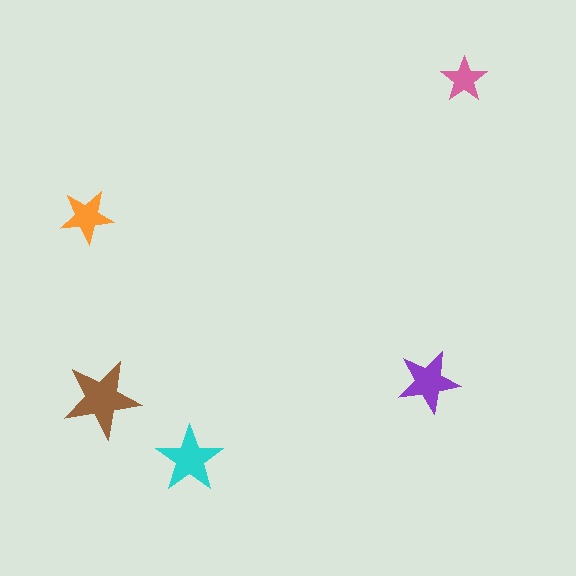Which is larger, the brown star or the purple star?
The brown one.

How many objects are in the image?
There are 5 objects in the image.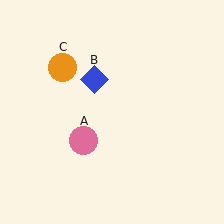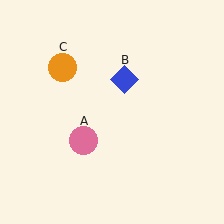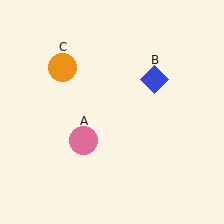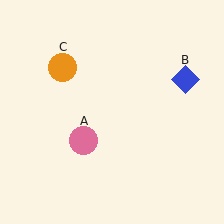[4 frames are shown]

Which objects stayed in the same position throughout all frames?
Pink circle (object A) and orange circle (object C) remained stationary.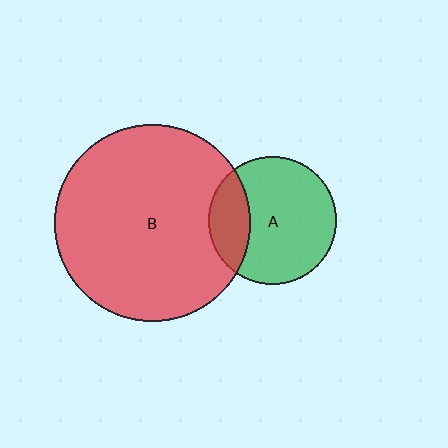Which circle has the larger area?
Circle B (red).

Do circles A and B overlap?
Yes.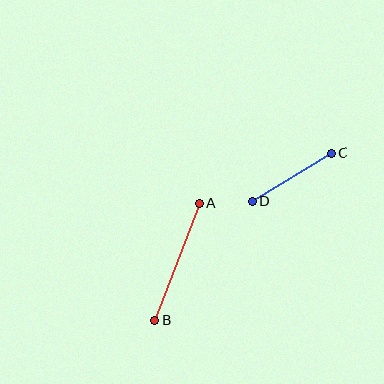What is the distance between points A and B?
The distance is approximately 125 pixels.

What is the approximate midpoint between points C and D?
The midpoint is at approximately (292, 177) pixels.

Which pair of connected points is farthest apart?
Points A and B are farthest apart.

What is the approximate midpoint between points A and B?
The midpoint is at approximately (177, 262) pixels.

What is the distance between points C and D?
The distance is approximately 93 pixels.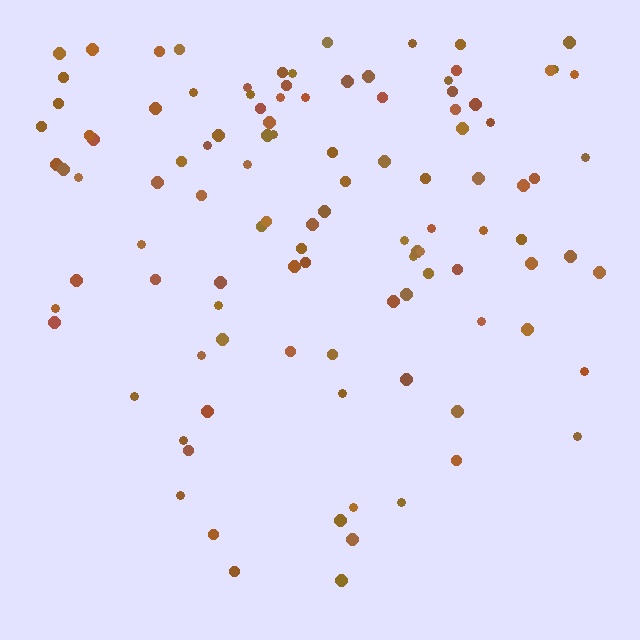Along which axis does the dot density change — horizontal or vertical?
Vertical.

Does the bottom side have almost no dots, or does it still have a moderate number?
Still a moderate number, just noticeably fewer than the top.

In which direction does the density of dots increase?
From bottom to top, with the top side densest.